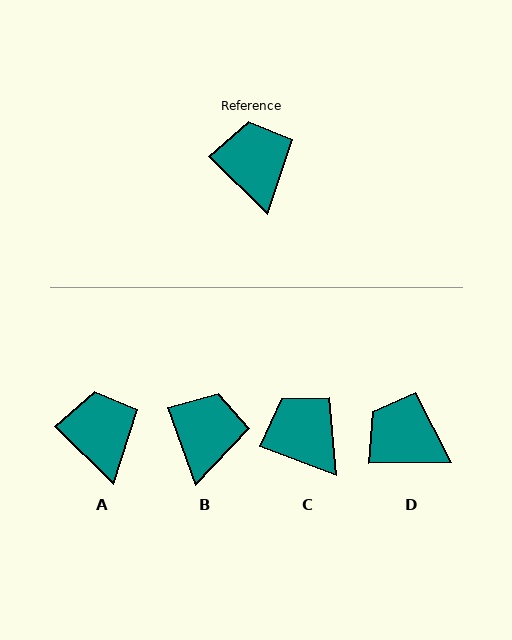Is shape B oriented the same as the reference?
No, it is off by about 26 degrees.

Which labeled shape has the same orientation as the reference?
A.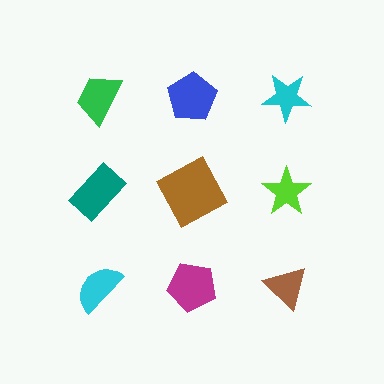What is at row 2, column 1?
A teal rectangle.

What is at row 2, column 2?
A brown square.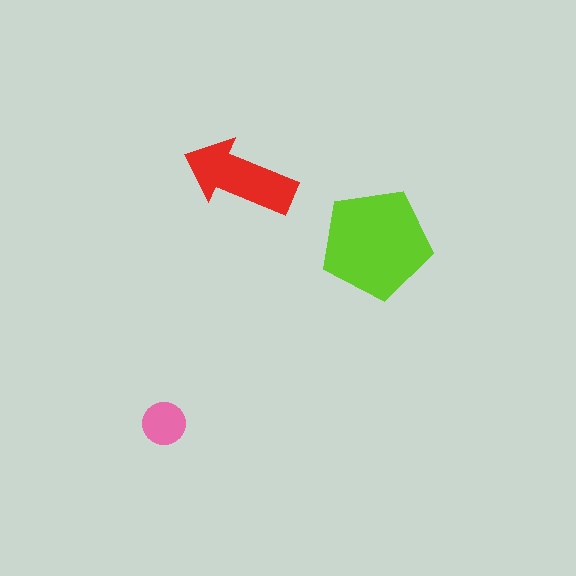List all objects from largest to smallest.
The lime pentagon, the red arrow, the pink circle.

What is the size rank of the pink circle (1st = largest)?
3rd.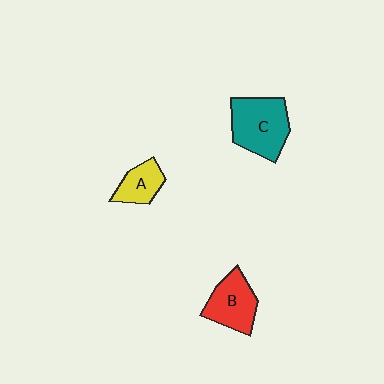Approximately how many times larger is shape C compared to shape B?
Approximately 1.3 times.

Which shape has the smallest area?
Shape A (yellow).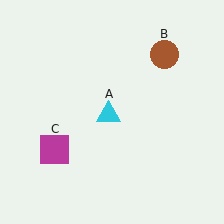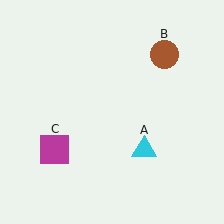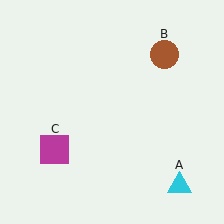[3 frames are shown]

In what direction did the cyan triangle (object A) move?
The cyan triangle (object A) moved down and to the right.